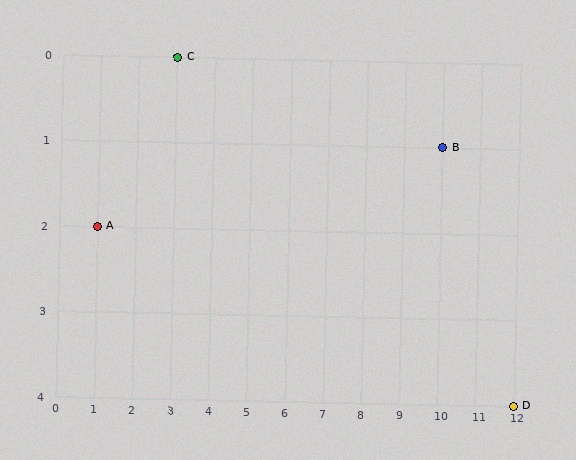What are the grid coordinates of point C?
Point C is at grid coordinates (3, 0).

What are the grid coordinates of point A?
Point A is at grid coordinates (1, 2).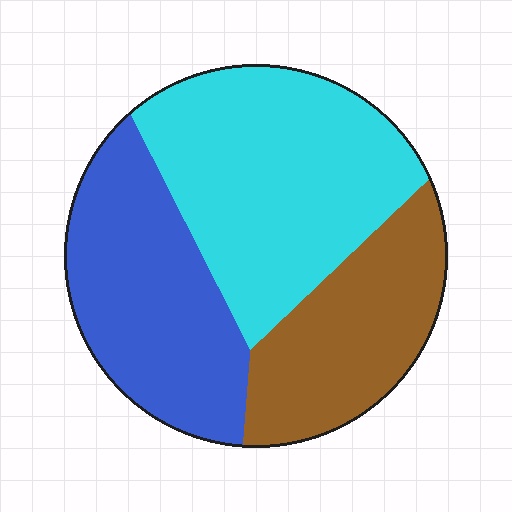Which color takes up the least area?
Brown, at roughly 25%.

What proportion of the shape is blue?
Blue covers about 30% of the shape.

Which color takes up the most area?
Cyan, at roughly 40%.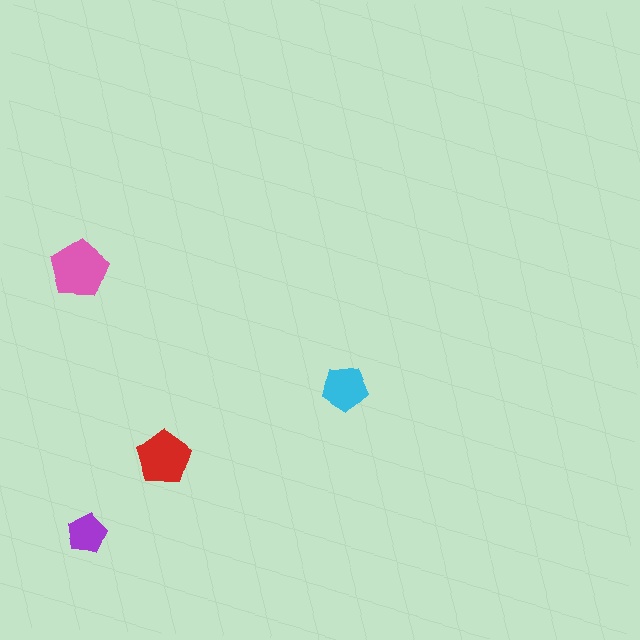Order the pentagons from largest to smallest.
the pink one, the red one, the cyan one, the purple one.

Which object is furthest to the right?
The cyan pentagon is rightmost.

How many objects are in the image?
There are 4 objects in the image.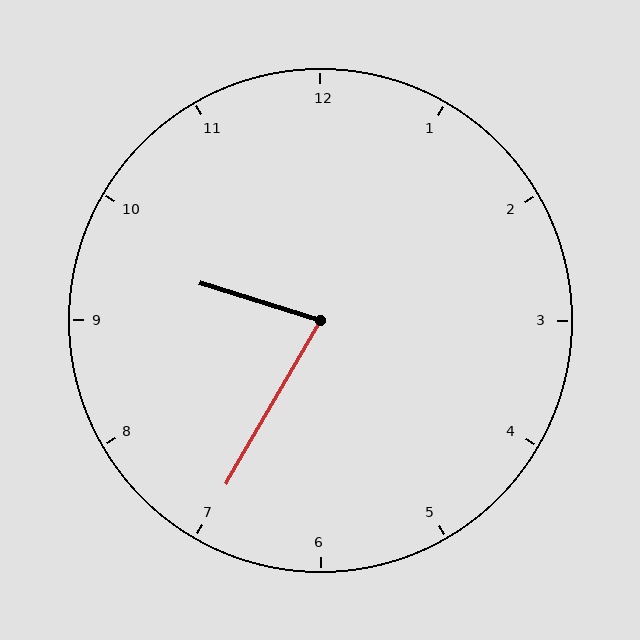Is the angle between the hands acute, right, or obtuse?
It is acute.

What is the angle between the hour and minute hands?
Approximately 78 degrees.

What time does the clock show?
9:35.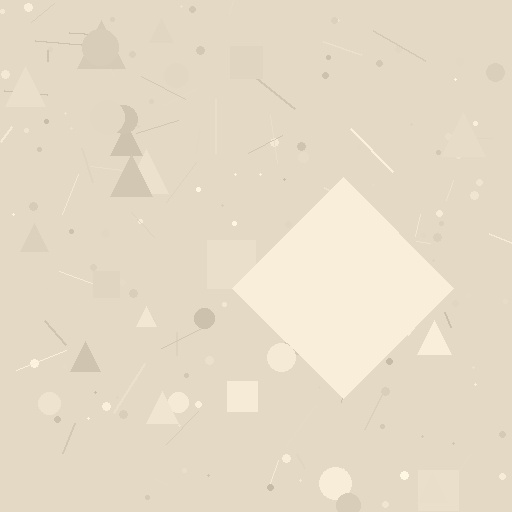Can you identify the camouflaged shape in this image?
The camouflaged shape is a diamond.